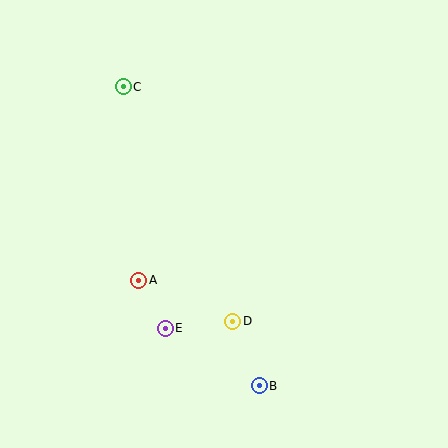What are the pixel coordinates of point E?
Point E is at (165, 328).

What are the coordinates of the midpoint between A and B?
The midpoint between A and B is at (199, 333).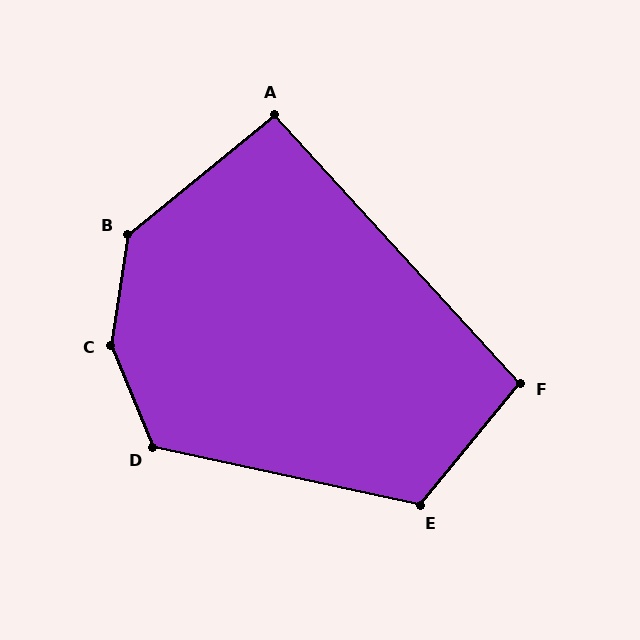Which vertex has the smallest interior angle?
A, at approximately 93 degrees.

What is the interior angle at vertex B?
Approximately 138 degrees (obtuse).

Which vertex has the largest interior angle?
C, at approximately 149 degrees.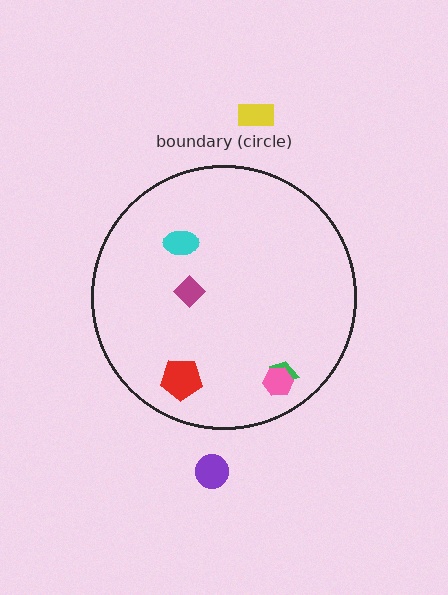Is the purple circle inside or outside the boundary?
Outside.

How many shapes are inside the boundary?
5 inside, 2 outside.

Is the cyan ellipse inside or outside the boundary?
Inside.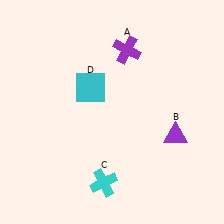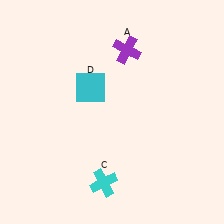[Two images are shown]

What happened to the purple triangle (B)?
The purple triangle (B) was removed in Image 2. It was in the bottom-right area of Image 1.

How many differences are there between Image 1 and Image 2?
There is 1 difference between the two images.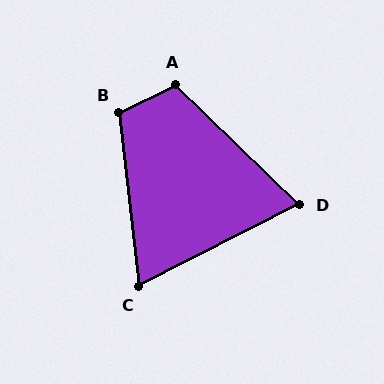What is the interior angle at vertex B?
Approximately 109 degrees (obtuse).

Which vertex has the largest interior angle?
A, at approximately 110 degrees.